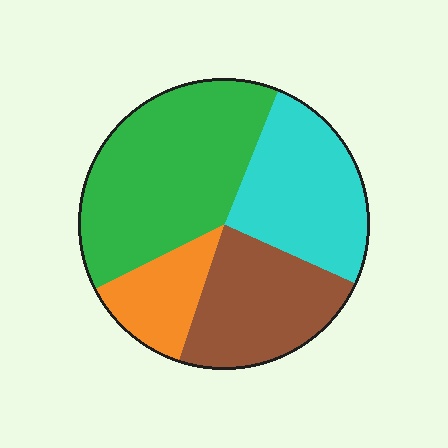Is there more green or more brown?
Green.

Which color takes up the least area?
Orange, at roughly 10%.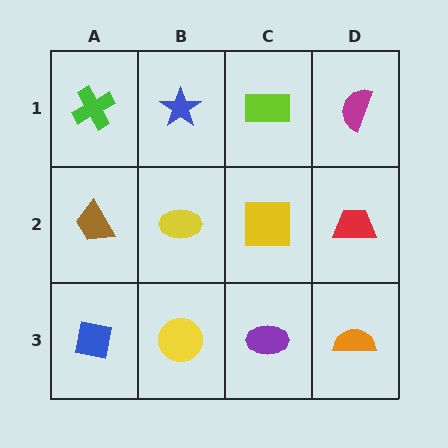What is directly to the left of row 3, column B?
A blue square.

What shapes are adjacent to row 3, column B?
A yellow ellipse (row 2, column B), a blue square (row 3, column A), a purple ellipse (row 3, column C).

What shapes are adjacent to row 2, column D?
A magenta semicircle (row 1, column D), an orange semicircle (row 3, column D), a yellow square (row 2, column C).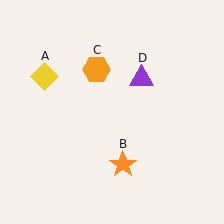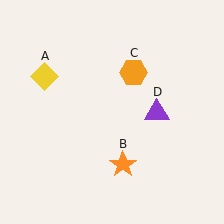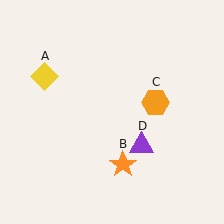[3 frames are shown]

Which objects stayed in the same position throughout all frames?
Yellow diamond (object A) and orange star (object B) remained stationary.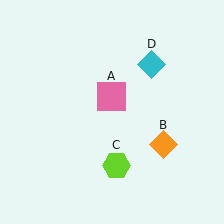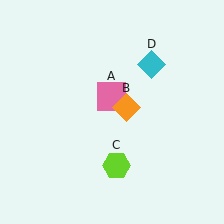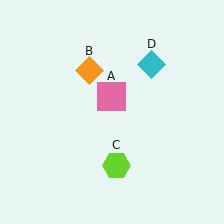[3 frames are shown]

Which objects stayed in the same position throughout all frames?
Pink square (object A) and lime hexagon (object C) and cyan diamond (object D) remained stationary.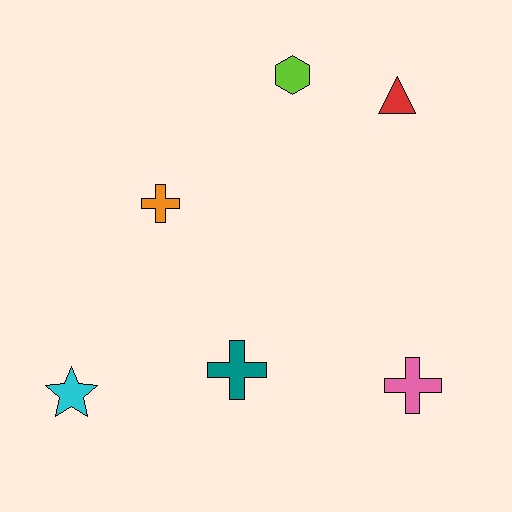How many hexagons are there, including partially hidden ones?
There is 1 hexagon.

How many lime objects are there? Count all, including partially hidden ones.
There is 1 lime object.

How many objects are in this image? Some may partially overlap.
There are 6 objects.